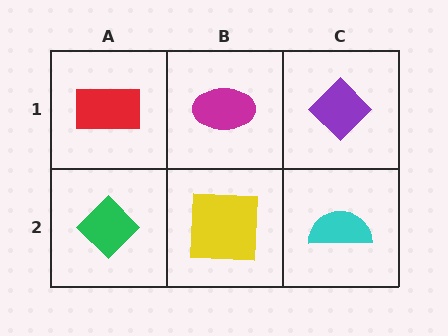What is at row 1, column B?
A magenta ellipse.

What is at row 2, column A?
A green diamond.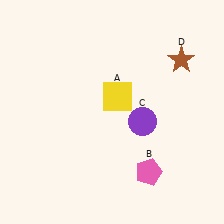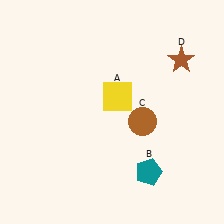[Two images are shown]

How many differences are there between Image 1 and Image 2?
There are 2 differences between the two images.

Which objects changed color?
B changed from pink to teal. C changed from purple to brown.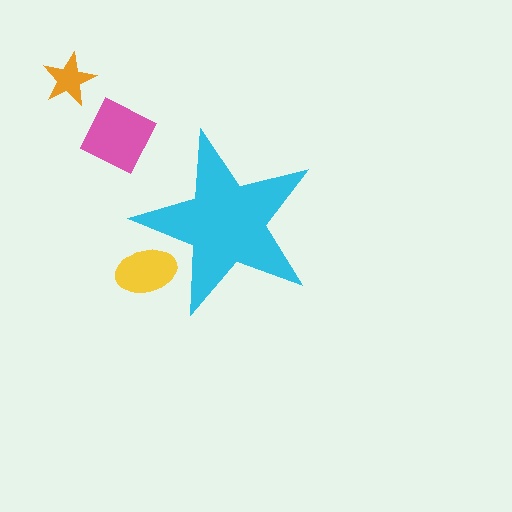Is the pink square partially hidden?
No, the pink square is fully visible.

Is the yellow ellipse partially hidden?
Yes, the yellow ellipse is partially hidden behind the cyan star.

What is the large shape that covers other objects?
A cyan star.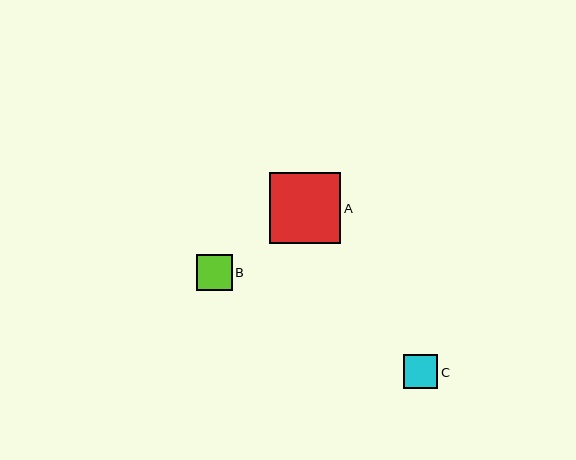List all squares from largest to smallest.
From largest to smallest: A, B, C.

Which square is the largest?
Square A is the largest with a size of approximately 72 pixels.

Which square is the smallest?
Square C is the smallest with a size of approximately 35 pixels.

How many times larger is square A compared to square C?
Square A is approximately 2.1 times the size of square C.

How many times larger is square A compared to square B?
Square A is approximately 2.0 times the size of square B.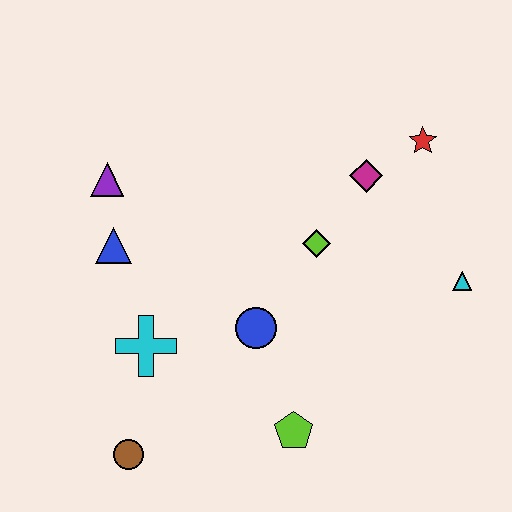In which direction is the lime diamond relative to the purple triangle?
The lime diamond is to the right of the purple triangle.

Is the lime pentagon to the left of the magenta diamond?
Yes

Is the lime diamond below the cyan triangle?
No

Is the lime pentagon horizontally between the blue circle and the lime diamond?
Yes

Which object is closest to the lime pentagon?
The blue circle is closest to the lime pentagon.